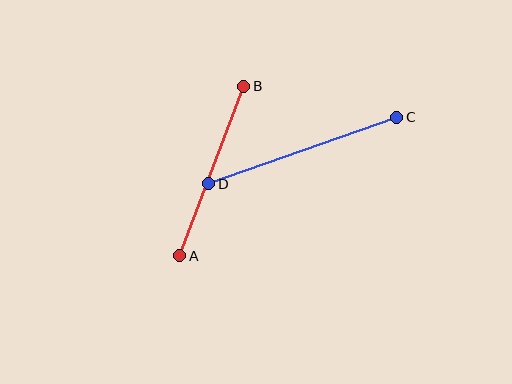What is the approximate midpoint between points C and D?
The midpoint is at approximately (303, 150) pixels.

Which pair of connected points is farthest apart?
Points C and D are farthest apart.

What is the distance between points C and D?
The distance is approximately 199 pixels.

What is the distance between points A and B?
The distance is approximately 182 pixels.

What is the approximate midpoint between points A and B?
The midpoint is at approximately (212, 171) pixels.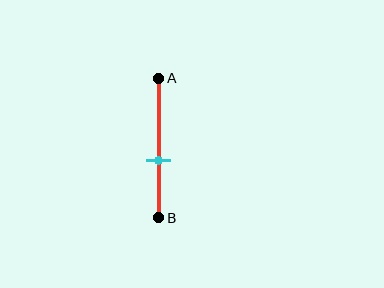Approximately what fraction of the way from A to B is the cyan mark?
The cyan mark is approximately 60% of the way from A to B.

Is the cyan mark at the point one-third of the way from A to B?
No, the mark is at about 60% from A, not at the 33% one-third point.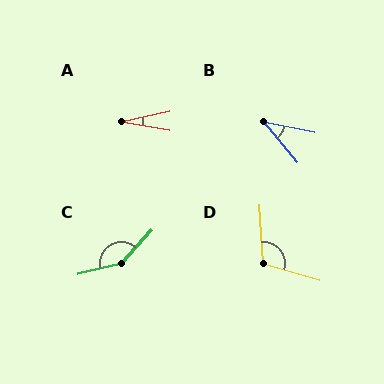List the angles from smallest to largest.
A (22°), B (39°), D (110°), C (145°).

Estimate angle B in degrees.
Approximately 39 degrees.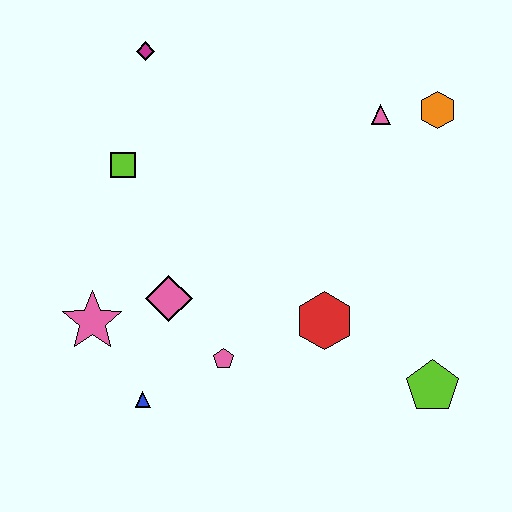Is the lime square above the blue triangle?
Yes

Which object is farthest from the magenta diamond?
The lime pentagon is farthest from the magenta diamond.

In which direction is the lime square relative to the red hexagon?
The lime square is to the left of the red hexagon.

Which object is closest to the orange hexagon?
The pink triangle is closest to the orange hexagon.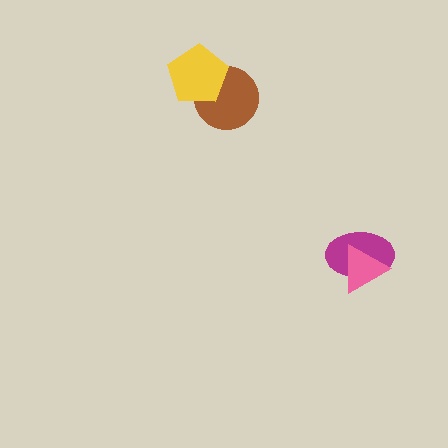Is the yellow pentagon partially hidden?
No, no other shape covers it.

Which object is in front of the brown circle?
The yellow pentagon is in front of the brown circle.